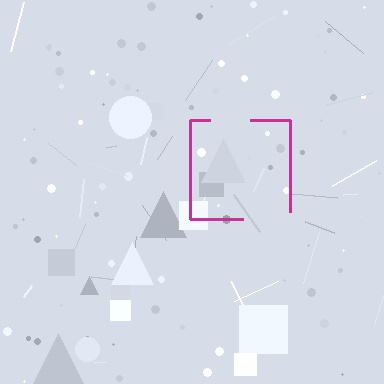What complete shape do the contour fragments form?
The contour fragments form a square.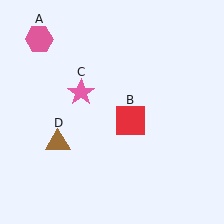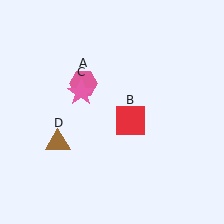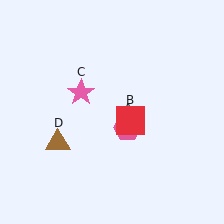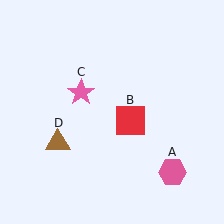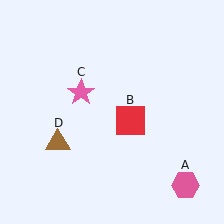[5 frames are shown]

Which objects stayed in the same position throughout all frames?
Red square (object B) and pink star (object C) and brown triangle (object D) remained stationary.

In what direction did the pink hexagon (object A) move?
The pink hexagon (object A) moved down and to the right.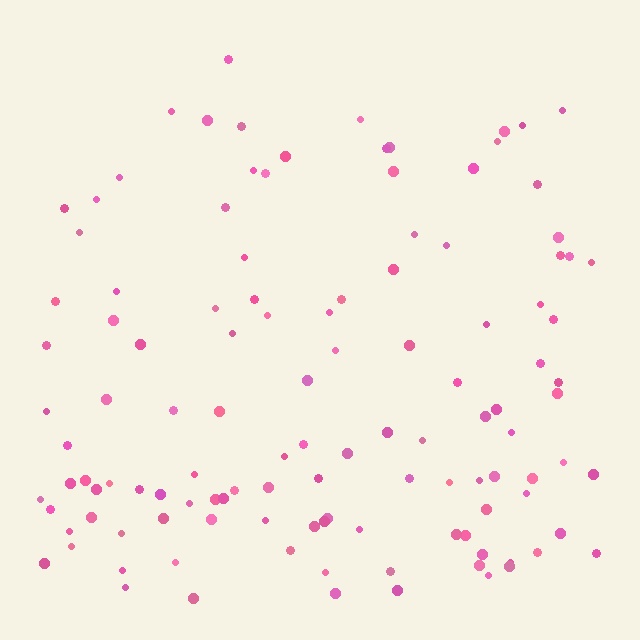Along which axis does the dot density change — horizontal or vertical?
Vertical.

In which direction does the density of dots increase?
From top to bottom, with the bottom side densest.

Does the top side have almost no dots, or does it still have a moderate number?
Still a moderate number, just noticeably fewer than the bottom.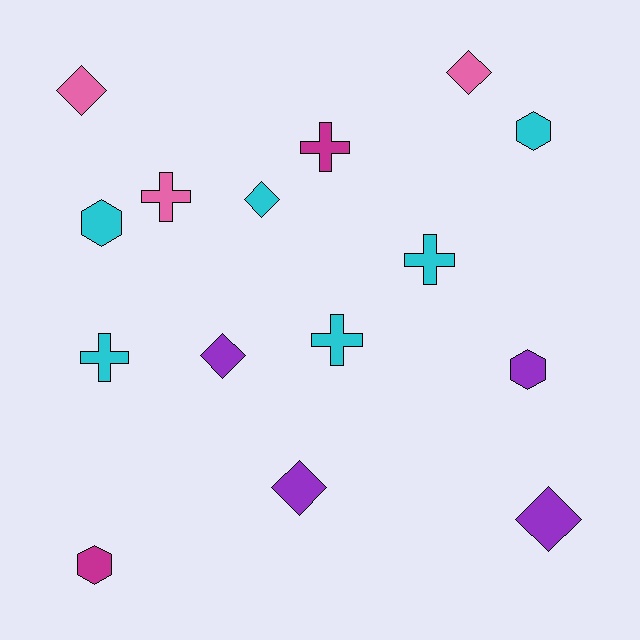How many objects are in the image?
There are 15 objects.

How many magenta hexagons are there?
There is 1 magenta hexagon.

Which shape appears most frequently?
Diamond, with 6 objects.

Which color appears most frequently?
Cyan, with 6 objects.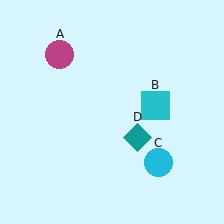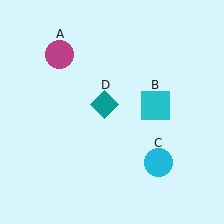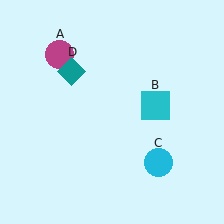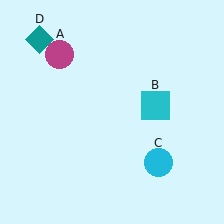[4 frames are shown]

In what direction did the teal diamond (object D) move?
The teal diamond (object D) moved up and to the left.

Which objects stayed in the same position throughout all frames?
Magenta circle (object A) and cyan square (object B) and cyan circle (object C) remained stationary.